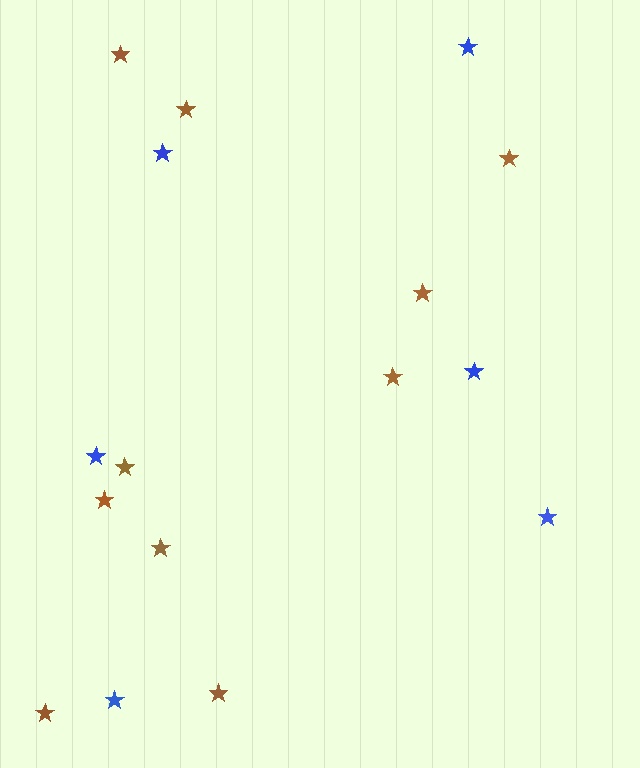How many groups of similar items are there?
There are 2 groups: one group of brown stars (10) and one group of blue stars (6).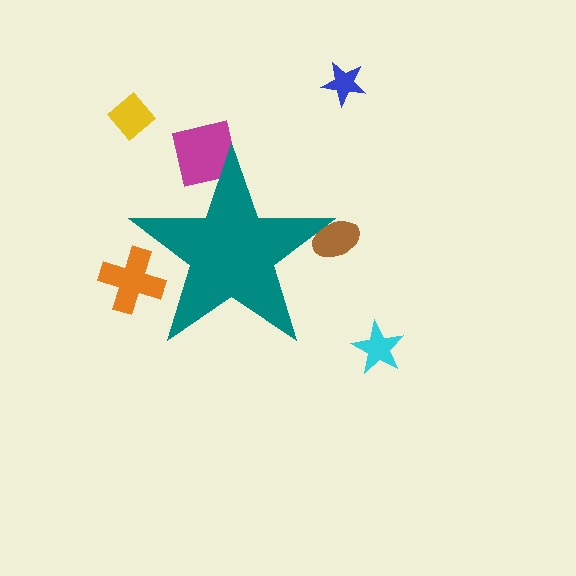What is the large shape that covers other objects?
A teal star.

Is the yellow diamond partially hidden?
No, the yellow diamond is fully visible.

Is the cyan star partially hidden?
No, the cyan star is fully visible.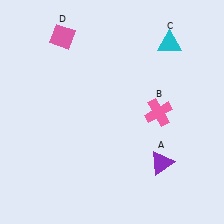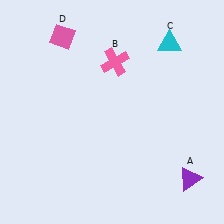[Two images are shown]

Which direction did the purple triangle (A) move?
The purple triangle (A) moved right.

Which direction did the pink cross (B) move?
The pink cross (B) moved up.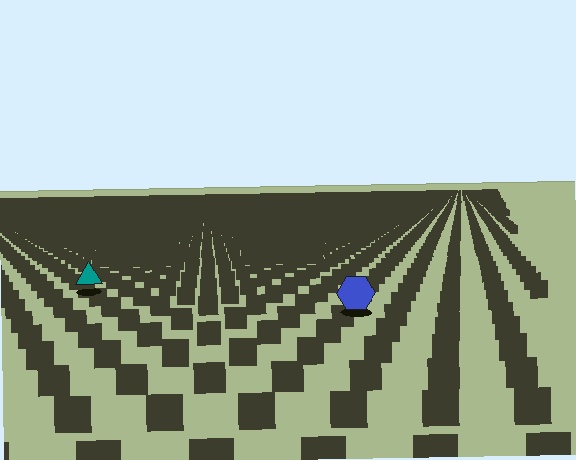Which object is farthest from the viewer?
The teal triangle is farthest from the viewer. It appears smaller and the ground texture around it is denser.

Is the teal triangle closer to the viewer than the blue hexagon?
No. The blue hexagon is closer — you can tell from the texture gradient: the ground texture is coarser near it.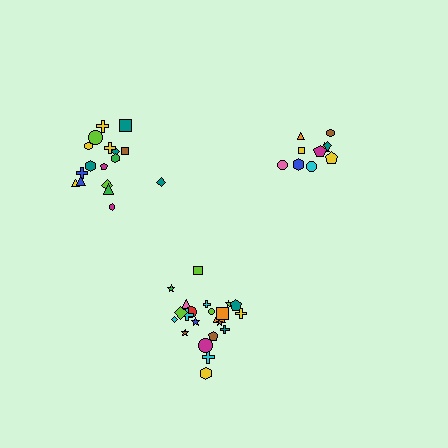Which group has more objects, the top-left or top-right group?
The top-left group.